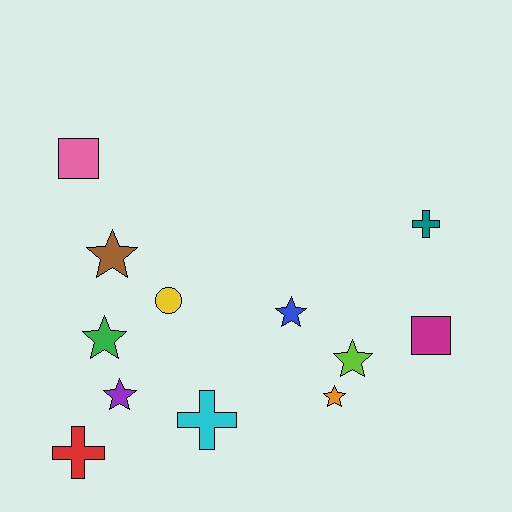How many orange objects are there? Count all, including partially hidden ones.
There is 1 orange object.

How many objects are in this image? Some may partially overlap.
There are 12 objects.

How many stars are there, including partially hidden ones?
There are 6 stars.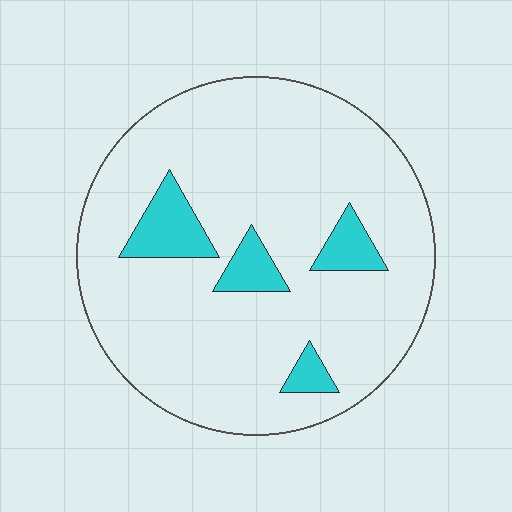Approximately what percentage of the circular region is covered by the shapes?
Approximately 10%.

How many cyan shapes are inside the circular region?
4.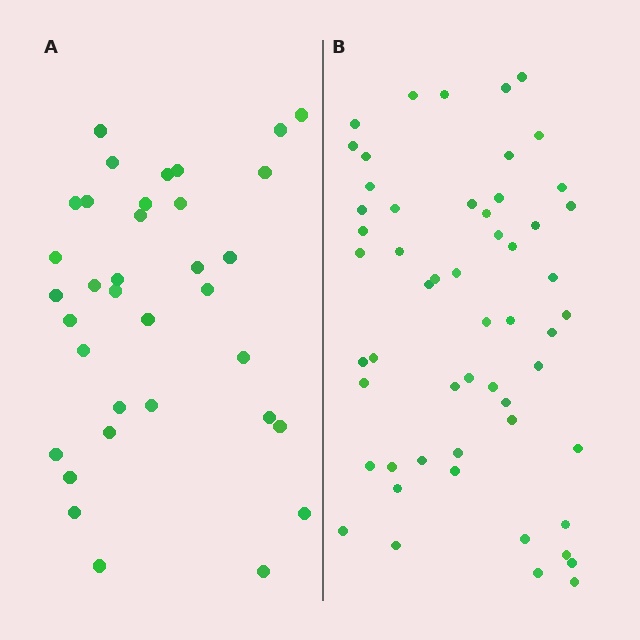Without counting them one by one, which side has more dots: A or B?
Region B (the right region) has more dots.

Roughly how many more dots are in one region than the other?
Region B has approximately 20 more dots than region A.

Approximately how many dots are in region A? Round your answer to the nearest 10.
About 40 dots. (The exact count is 35, which rounds to 40.)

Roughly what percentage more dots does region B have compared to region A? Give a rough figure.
About 55% more.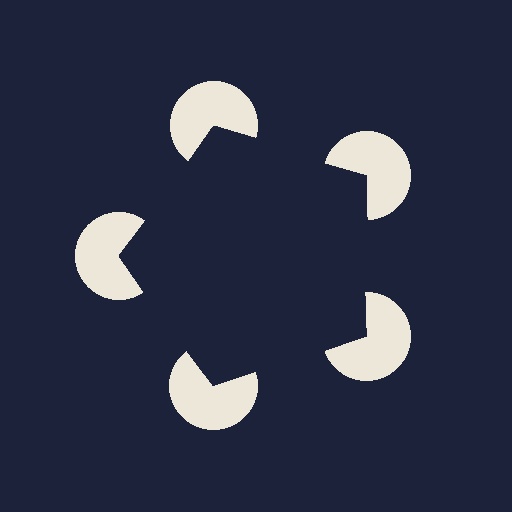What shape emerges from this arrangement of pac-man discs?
An illusory pentagon — its edges are inferred from the aligned wedge cuts in the pac-man discs, not physically drawn.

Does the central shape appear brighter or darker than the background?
It typically appears slightly darker than the background, even though no actual brightness change is drawn.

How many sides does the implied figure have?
5 sides.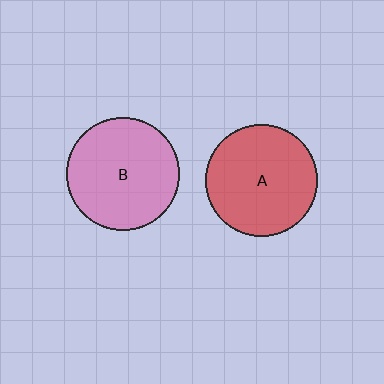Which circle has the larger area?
Circle B (pink).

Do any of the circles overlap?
No, none of the circles overlap.